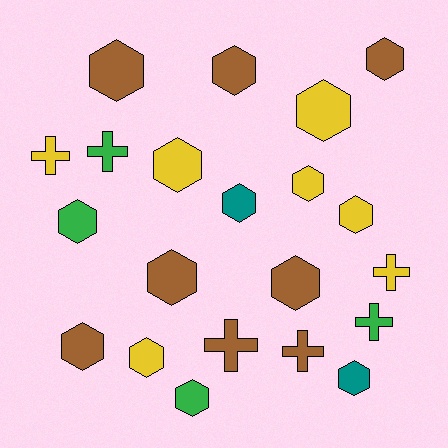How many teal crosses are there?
There are no teal crosses.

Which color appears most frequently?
Brown, with 8 objects.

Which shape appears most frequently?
Hexagon, with 15 objects.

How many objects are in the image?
There are 21 objects.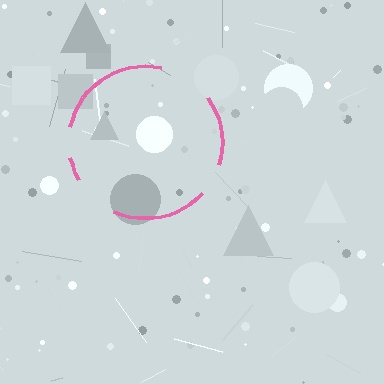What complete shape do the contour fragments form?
The contour fragments form a circle.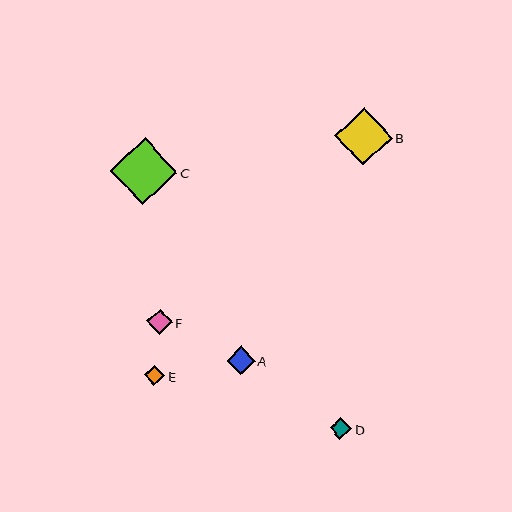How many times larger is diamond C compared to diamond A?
Diamond C is approximately 2.4 times the size of diamond A.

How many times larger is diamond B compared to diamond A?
Diamond B is approximately 2.0 times the size of diamond A.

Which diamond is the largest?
Diamond C is the largest with a size of approximately 67 pixels.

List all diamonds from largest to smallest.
From largest to smallest: C, B, A, F, D, E.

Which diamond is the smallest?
Diamond E is the smallest with a size of approximately 20 pixels.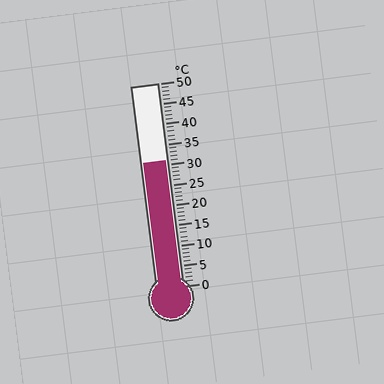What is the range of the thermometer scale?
The thermometer scale ranges from 0°C to 50°C.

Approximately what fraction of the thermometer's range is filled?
The thermometer is filled to approximately 60% of its range.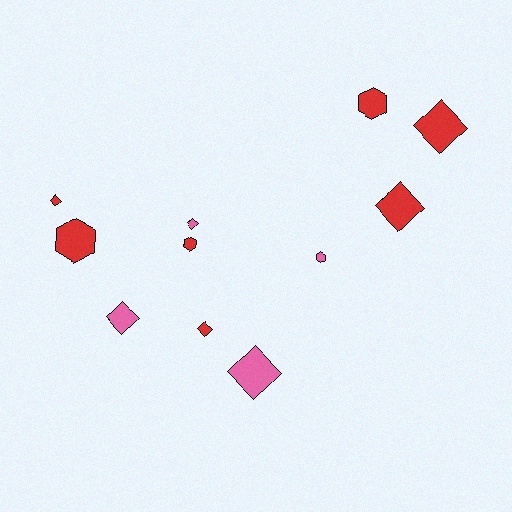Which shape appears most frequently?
Diamond, with 7 objects.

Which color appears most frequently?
Red, with 7 objects.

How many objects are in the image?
There are 11 objects.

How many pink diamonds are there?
There are 3 pink diamonds.